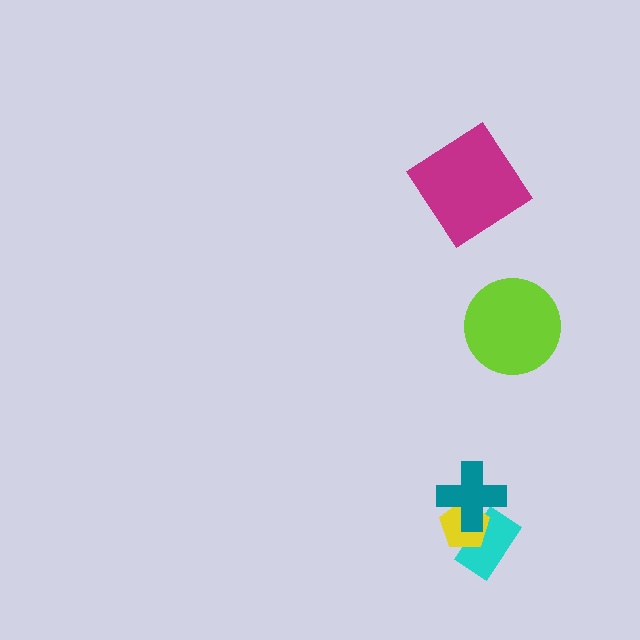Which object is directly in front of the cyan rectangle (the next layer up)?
The yellow pentagon is directly in front of the cyan rectangle.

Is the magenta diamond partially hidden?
No, no other shape covers it.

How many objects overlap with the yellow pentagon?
2 objects overlap with the yellow pentagon.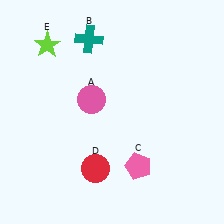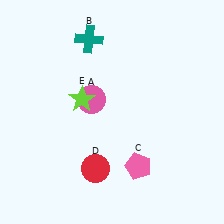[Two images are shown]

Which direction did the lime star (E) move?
The lime star (E) moved down.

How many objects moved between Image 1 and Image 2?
1 object moved between the two images.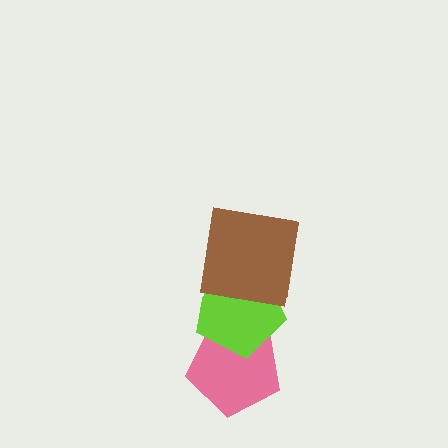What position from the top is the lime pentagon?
The lime pentagon is 2nd from the top.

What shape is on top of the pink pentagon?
The lime pentagon is on top of the pink pentagon.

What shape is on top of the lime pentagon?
The brown square is on top of the lime pentagon.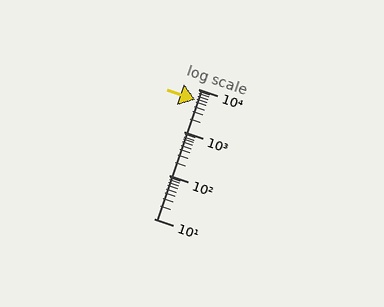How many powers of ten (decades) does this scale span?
The scale spans 3 decades, from 10 to 10000.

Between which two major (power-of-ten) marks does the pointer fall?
The pointer is between 1000 and 10000.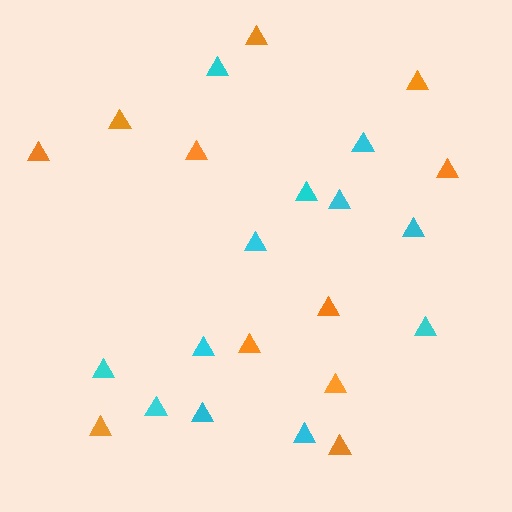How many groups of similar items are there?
There are 2 groups: one group of cyan triangles (12) and one group of orange triangles (11).